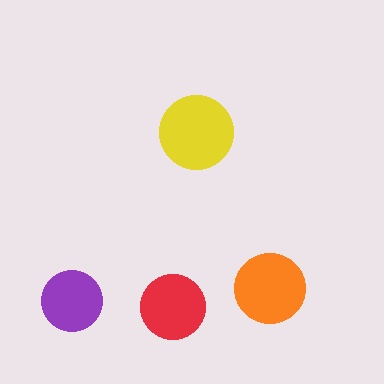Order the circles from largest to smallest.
the yellow one, the orange one, the red one, the purple one.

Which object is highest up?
The yellow circle is topmost.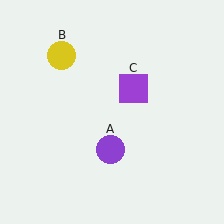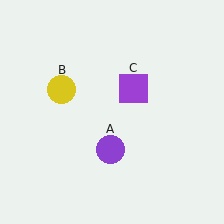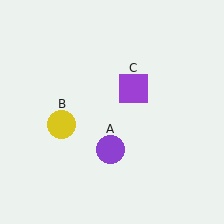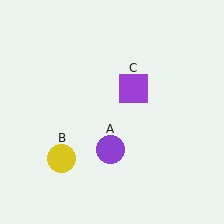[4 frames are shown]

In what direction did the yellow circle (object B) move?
The yellow circle (object B) moved down.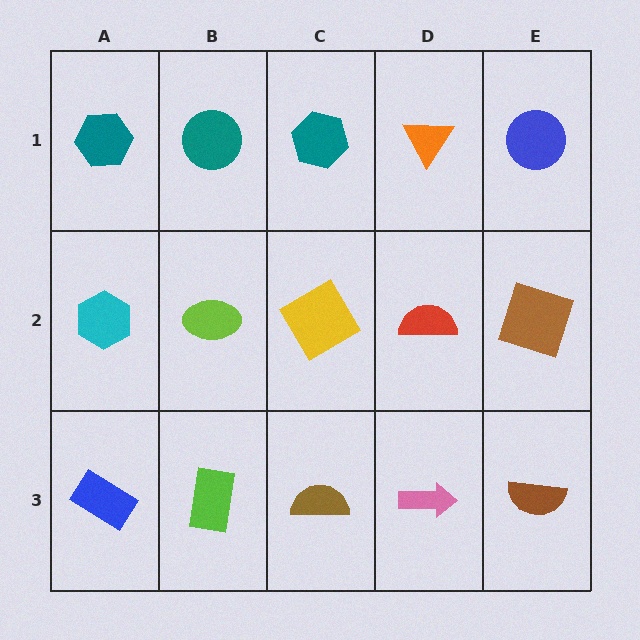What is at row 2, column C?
A yellow square.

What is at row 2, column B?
A lime ellipse.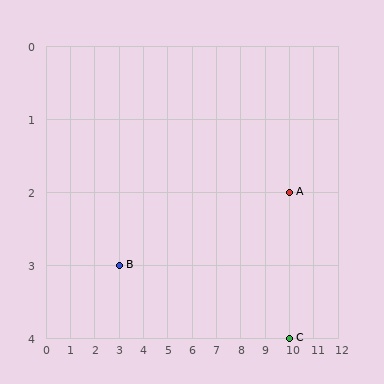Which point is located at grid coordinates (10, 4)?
Point C is at (10, 4).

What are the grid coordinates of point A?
Point A is at grid coordinates (10, 2).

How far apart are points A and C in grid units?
Points A and C are 2 rows apart.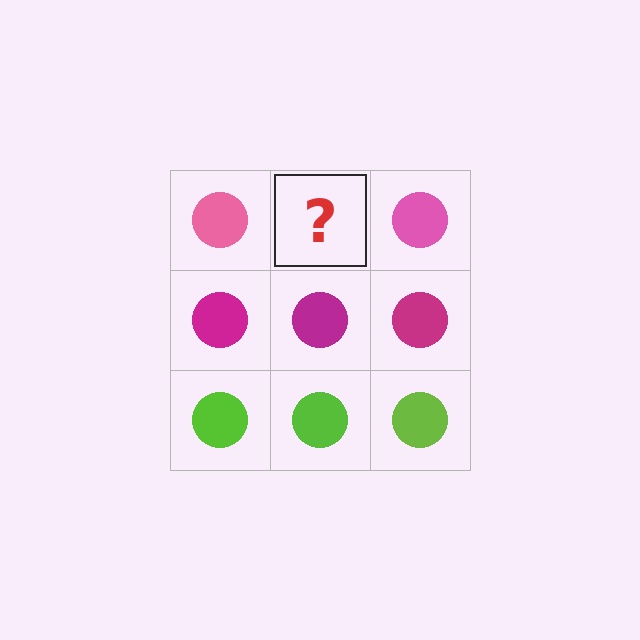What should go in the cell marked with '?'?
The missing cell should contain a pink circle.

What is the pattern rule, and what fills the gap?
The rule is that each row has a consistent color. The gap should be filled with a pink circle.